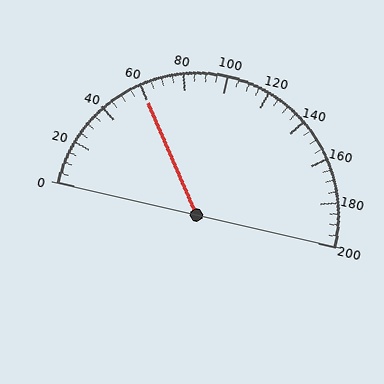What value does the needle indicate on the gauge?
The needle indicates approximately 60.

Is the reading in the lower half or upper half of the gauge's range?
The reading is in the lower half of the range (0 to 200).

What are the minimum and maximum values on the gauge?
The gauge ranges from 0 to 200.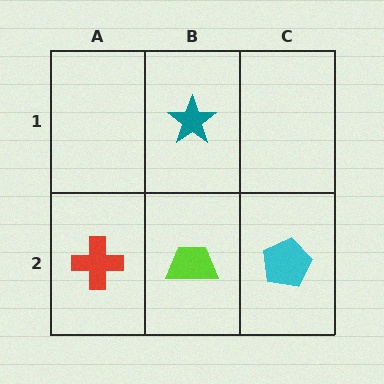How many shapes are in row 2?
3 shapes.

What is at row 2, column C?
A cyan pentagon.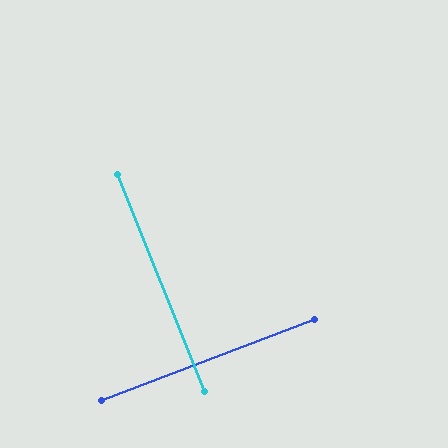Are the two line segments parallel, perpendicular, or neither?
Perpendicular — they meet at approximately 89°.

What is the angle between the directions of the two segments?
Approximately 89 degrees.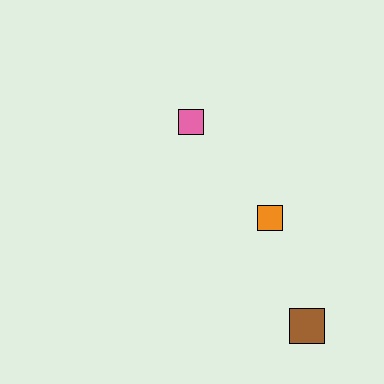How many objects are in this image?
There are 3 objects.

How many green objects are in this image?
There are no green objects.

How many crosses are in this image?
There are no crosses.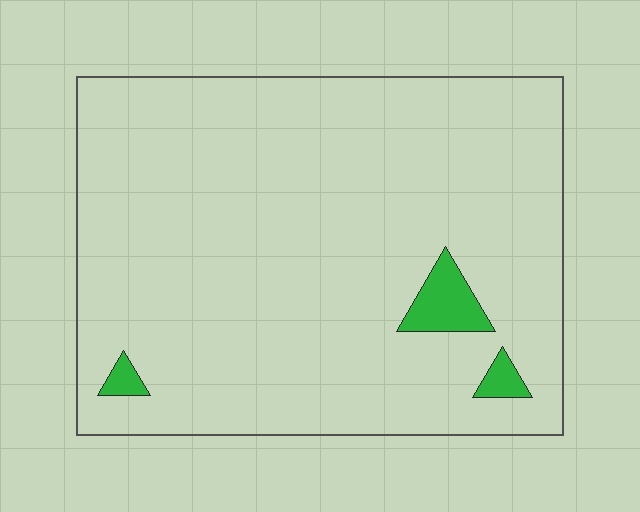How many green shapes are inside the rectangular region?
3.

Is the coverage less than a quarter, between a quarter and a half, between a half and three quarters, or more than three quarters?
Less than a quarter.